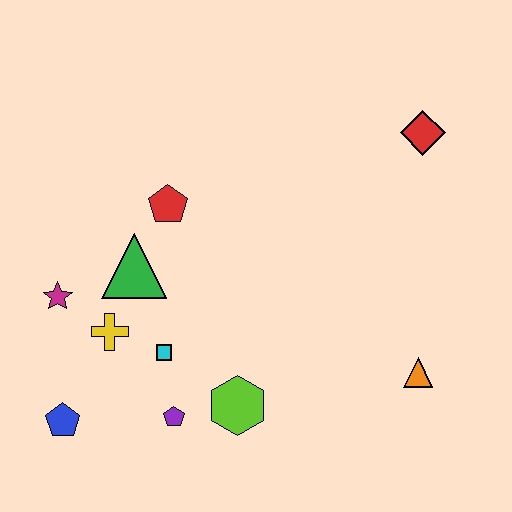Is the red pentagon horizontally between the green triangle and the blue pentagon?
No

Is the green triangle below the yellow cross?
No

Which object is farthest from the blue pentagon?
The red diamond is farthest from the blue pentagon.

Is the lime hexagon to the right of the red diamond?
No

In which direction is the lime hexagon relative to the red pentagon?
The lime hexagon is below the red pentagon.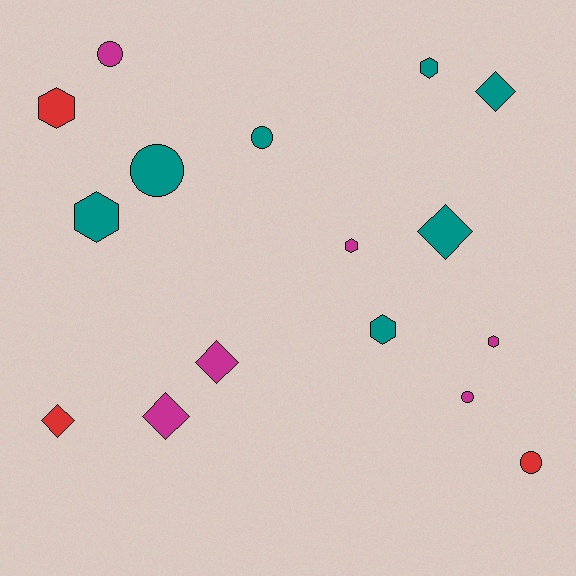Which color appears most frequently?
Teal, with 7 objects.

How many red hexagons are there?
There is 1 red hexagon.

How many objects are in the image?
There are 16 objects.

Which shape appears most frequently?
Hexagon, with 6 objects.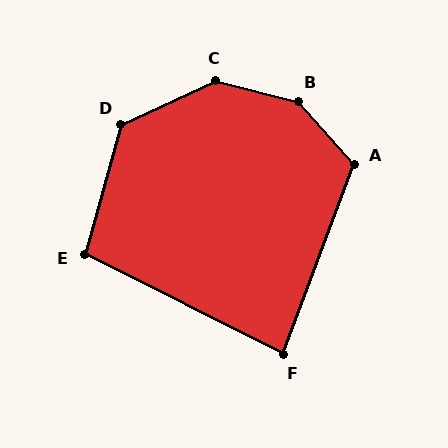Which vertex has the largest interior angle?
B, at approximately 146 degrees.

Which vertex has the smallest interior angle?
F, at approximately 84 degrees.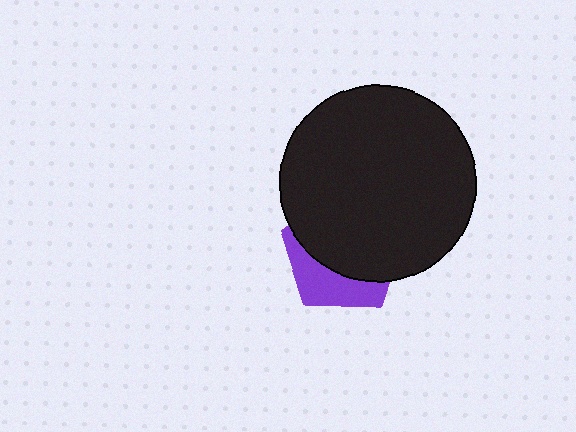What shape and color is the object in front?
The object in front is a black circle.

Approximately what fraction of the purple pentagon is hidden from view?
Roughly 66% of the purple pentagon is hidden behind the black circle.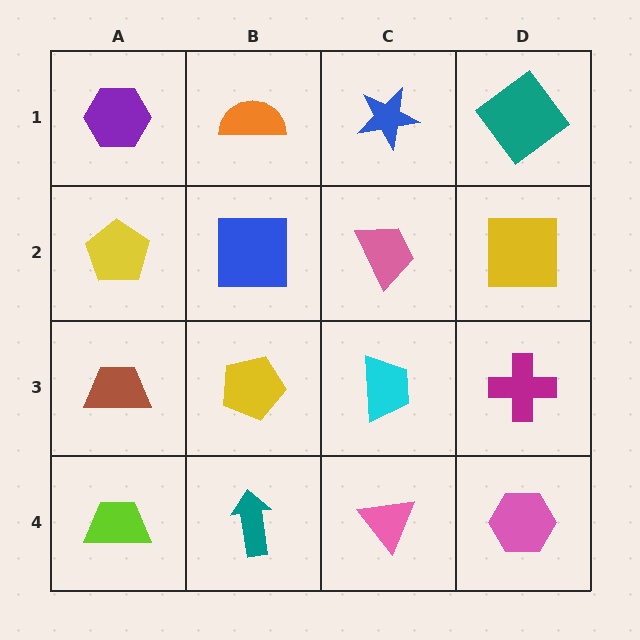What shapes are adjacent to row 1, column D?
A yellow square (row 2, column D), a blue star (row 1, column C).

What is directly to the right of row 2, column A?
A blue square.